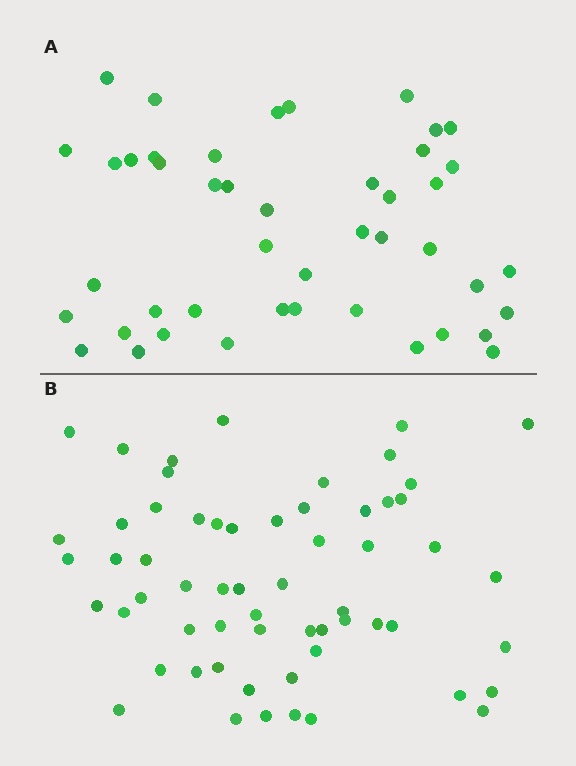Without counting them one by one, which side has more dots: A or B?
Region B (the bottom region) has more dots.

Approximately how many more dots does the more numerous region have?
Region B has approximately 15 more dots than region A.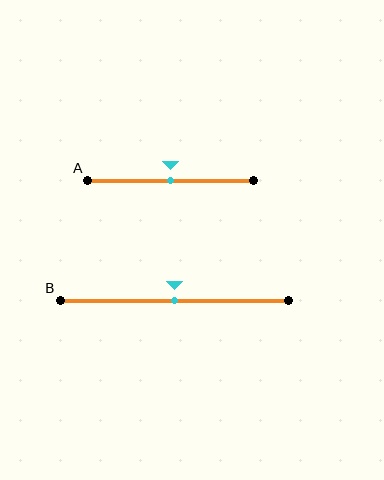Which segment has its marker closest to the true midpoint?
Segment A has its marker closest to the true midpoint.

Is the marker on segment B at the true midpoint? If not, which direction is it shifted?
Yes, the marker on segment B is at the true midpoint.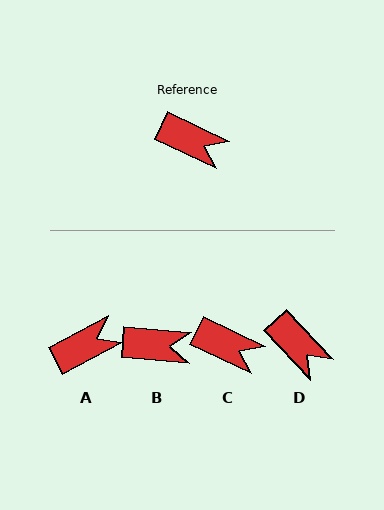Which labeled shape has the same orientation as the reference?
C.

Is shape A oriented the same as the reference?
No, it is off by about 53 degrees.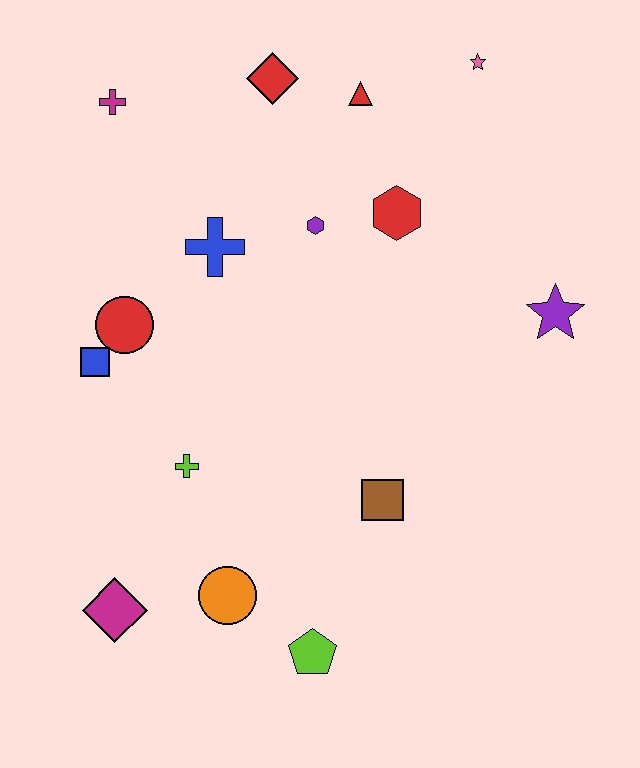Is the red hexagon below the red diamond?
Yes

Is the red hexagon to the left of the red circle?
No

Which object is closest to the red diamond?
The red triangle is closest to the red diamond.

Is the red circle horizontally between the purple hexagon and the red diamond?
No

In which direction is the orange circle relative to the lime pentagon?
The orange circle is to the left of the lime pentagon.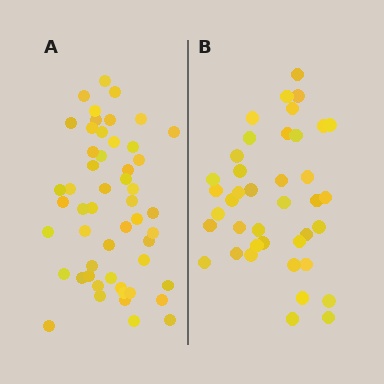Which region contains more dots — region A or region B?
Region A (the left region) has more dots.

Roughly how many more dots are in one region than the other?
Region A has roughly 12 or so more dots than region B.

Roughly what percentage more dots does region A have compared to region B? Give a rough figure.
About 30% more.